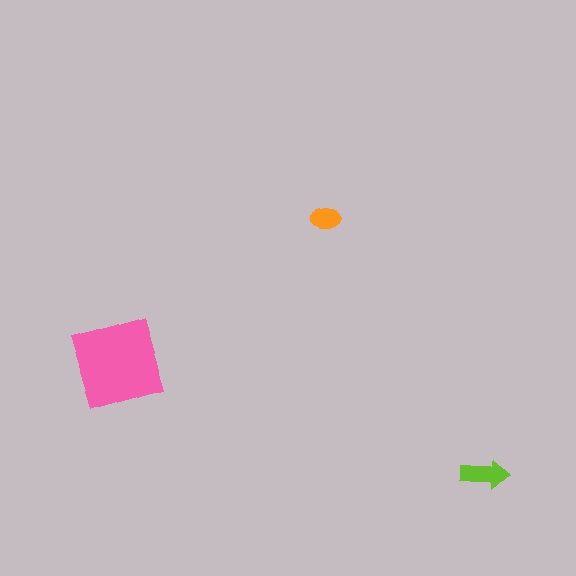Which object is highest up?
The orange ellipse is topmost.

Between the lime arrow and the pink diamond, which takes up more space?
The pink diamond.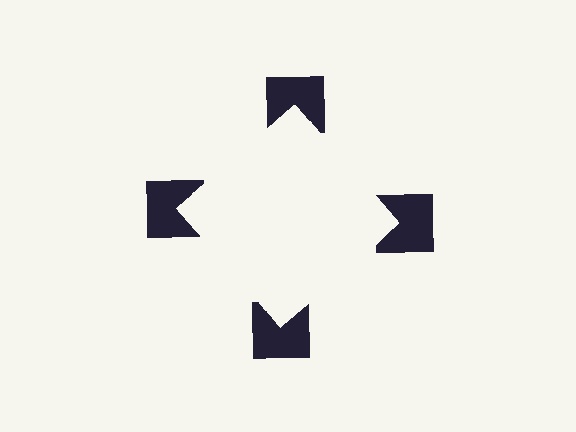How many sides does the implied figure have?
4 sides.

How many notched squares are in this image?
There are 4 — one at each vertex of the illusory square.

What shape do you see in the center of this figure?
An illusory square — its edges are inferred from the aligned wedge cuts in the notched squares, not physically drawn.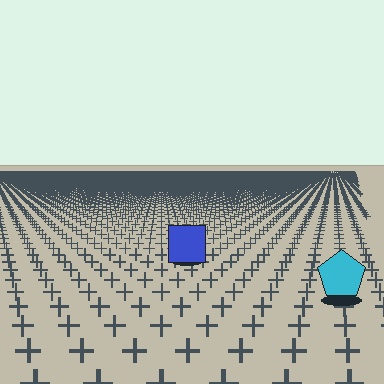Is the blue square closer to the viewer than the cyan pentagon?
No. The cyan pentagon is closer — you can tell from the texture gradient: the ground texture is coarser near it.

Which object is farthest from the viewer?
The blue square is farthest from the viewer. It appears smaller and the ground texture around it is denser.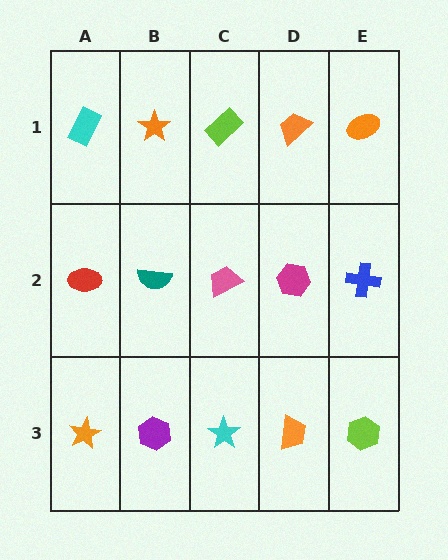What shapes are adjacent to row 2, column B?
An orange star (row 1, column B), a purple hexagon (row 3, column B), a red ellipse (row 2, column A), a pink trapezoid (row 2, column C).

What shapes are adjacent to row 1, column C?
A pink trapezoid (row 2, column C), an orange star (row 1, column B), an orange trapezoid (row 1, column D).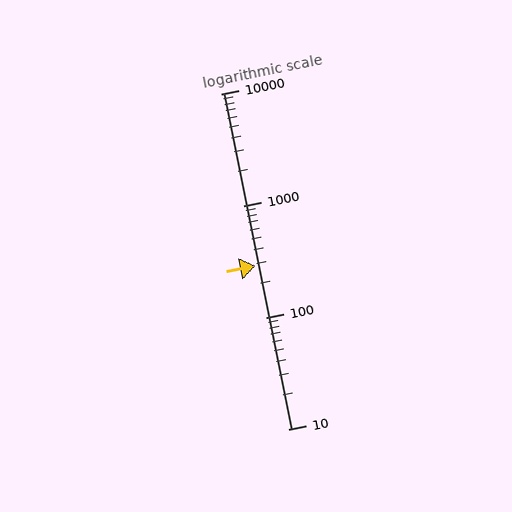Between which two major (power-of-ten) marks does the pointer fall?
The pointer is between 100 and 1000.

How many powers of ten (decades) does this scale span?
The scale spans 3 decades, from 10 to 10000.